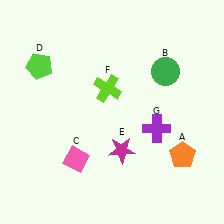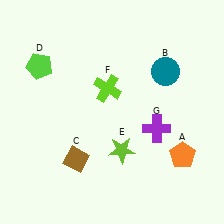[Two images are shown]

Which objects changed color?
B changed from green to teal. C changed from pink to brown. E changed from magenta to lime.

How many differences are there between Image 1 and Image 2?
There are 3 differences between the two images.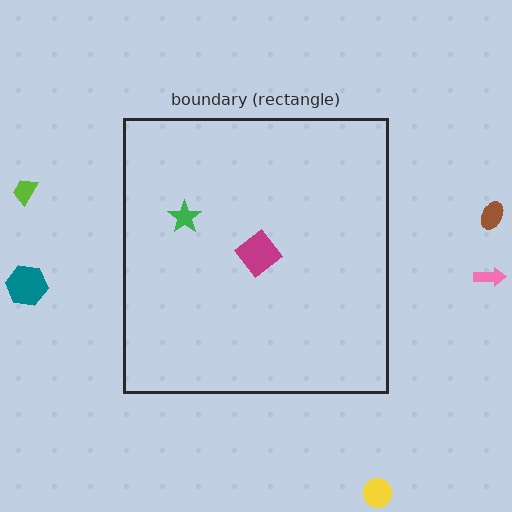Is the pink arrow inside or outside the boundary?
Outside.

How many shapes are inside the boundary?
2 inside, 5 outside.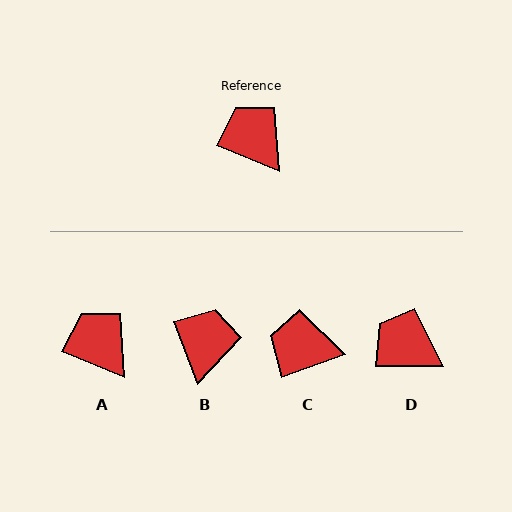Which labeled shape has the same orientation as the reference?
A.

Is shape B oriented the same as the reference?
No, it is off by about 47 degrees.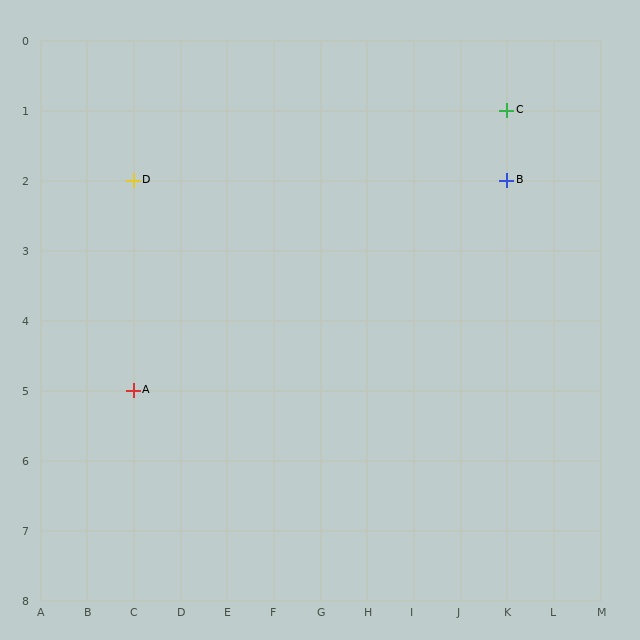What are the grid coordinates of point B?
Point B is at grid coordinates (K, 2).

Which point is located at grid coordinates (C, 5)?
Point A is at (C, 5).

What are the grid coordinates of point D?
Point D is at grid coordinates (C, 2).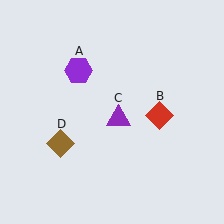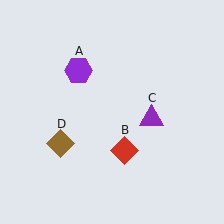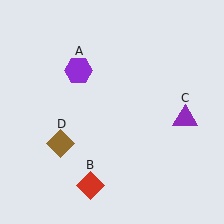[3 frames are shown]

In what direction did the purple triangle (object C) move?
The purple triangle (object C) moved right.